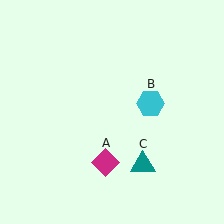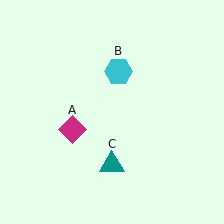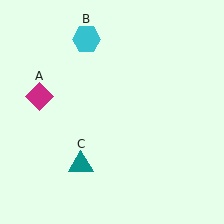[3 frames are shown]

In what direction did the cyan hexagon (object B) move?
The cyan hexagon (object B) moved up and to the left.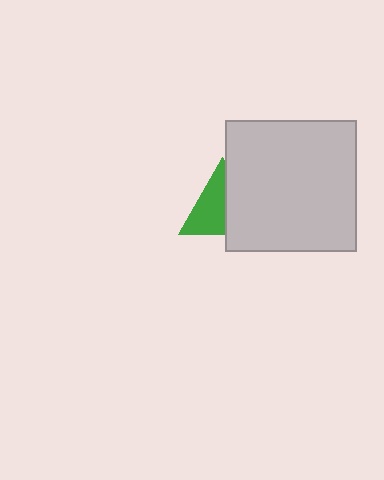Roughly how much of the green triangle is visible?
About half of it is visible (roughly 56%).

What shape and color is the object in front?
The object in front is a light gray square.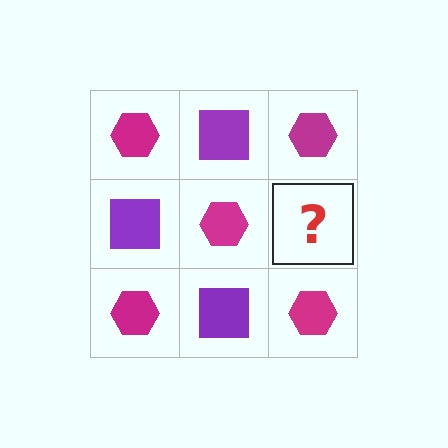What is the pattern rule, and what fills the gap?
The rule is that it alternates magenta hexagon and purple square in a checkerboard pattern. The gap should be filled with a purple square.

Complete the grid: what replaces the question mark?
The question mark should be replaced with a purple square.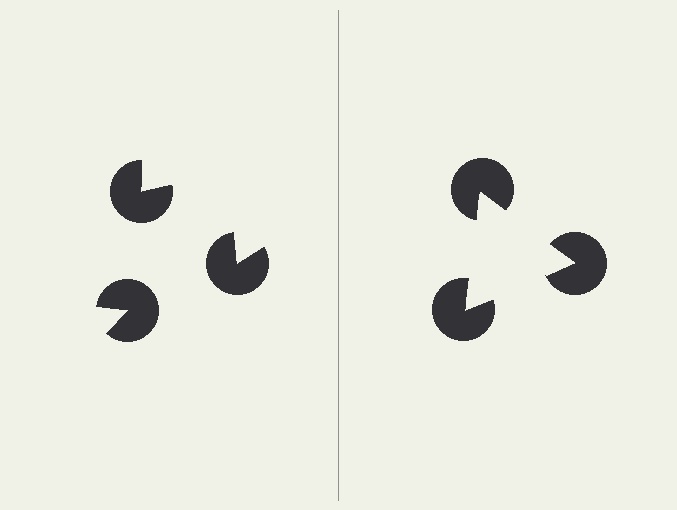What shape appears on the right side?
An illusory triangle.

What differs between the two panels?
The pac-man discs are positioned identically on both sides; only the wedge orientations differ. On the right they align to a triangle; on the left they are misaligned.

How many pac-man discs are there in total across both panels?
6 — 3 on each side.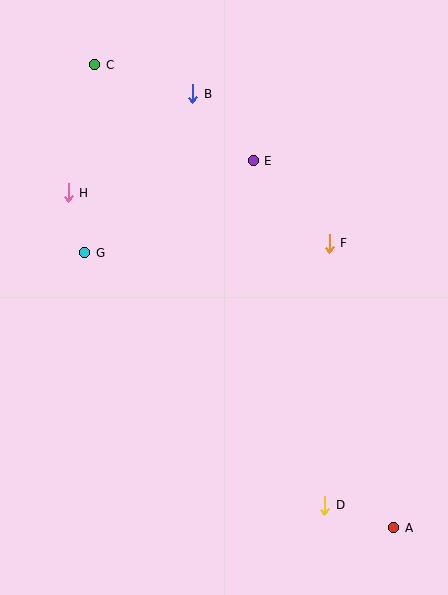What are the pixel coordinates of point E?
Point E is at (253, 161).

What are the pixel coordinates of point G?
Point G is at (85, 253).